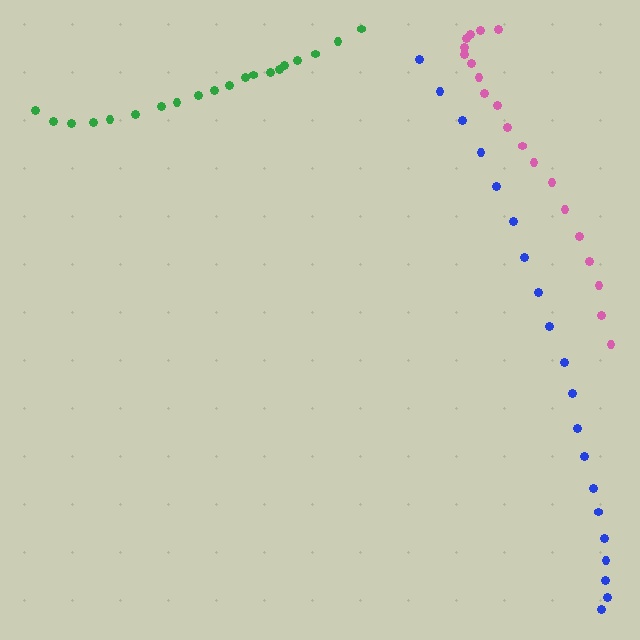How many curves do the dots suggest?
There are 3 distinct paths.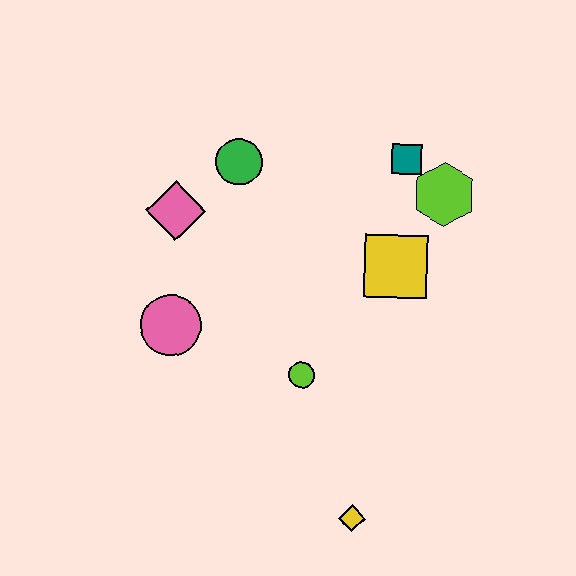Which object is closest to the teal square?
The lime hexagon is closest to the teal square.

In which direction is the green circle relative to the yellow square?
The green circle is to the left of the yellow square.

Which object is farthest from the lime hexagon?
The yellow diamond is farthest from the lime hexagon.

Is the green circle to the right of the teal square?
No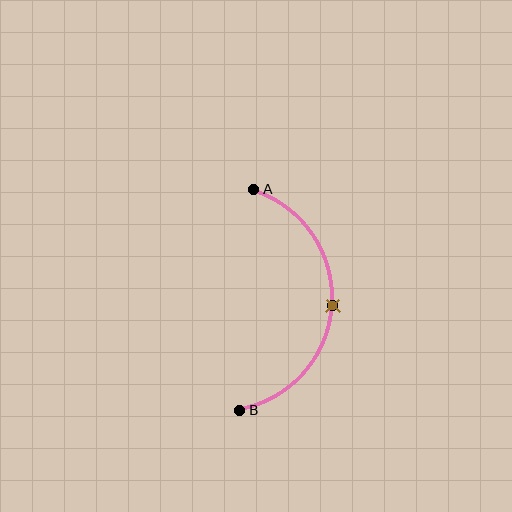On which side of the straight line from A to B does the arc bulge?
The arc bulges to the right of the straight line connecting A and B.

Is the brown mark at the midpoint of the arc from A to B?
Yes. The brown mark lies on the arc at equal arc-length from both A and B — it is the arc midpoint.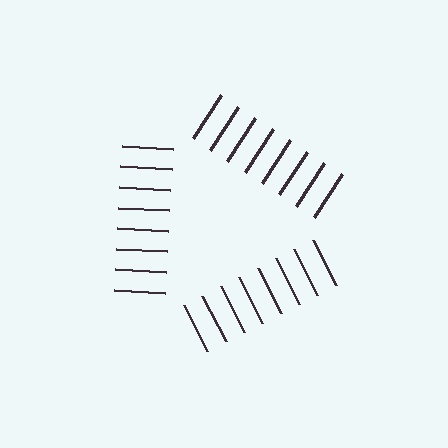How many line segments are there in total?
24 — 8 along each of the 3 edges.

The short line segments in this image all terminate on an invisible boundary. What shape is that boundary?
An illusory triangle — the line segments terminate on its edges but no continuous stroke is drawn.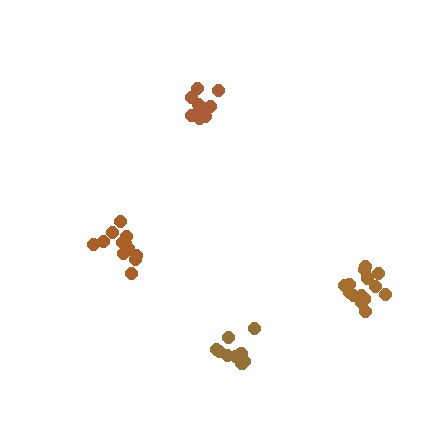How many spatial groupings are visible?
There are 4 spatial groupings.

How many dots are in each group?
Group 1: 12 dots, Group 2: 12 dots, Group 3: 10 dots, Group 4: 14 dots (48 total).